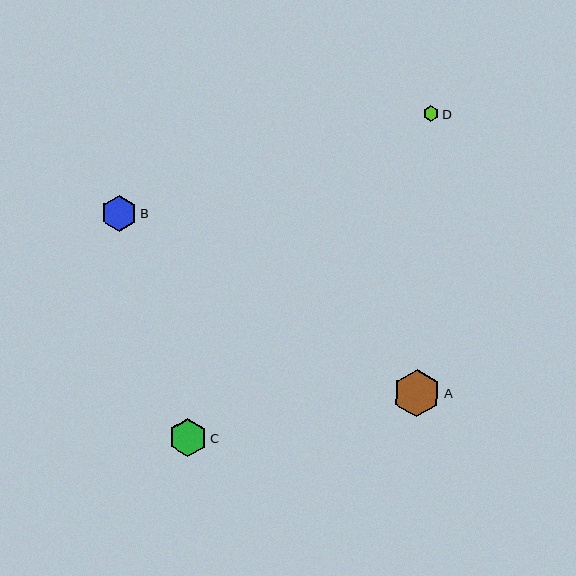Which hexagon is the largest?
Hexagon A is the largest with a size of approximately 47 pixels.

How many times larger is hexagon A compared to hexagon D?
Hexagon A is approximately 3.0 times the size of hexagon D.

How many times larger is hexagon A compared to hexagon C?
Hexagon A is approximately 1.2 times the size of hexagon C.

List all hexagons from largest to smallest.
From largest to smallest: A, C, B, D.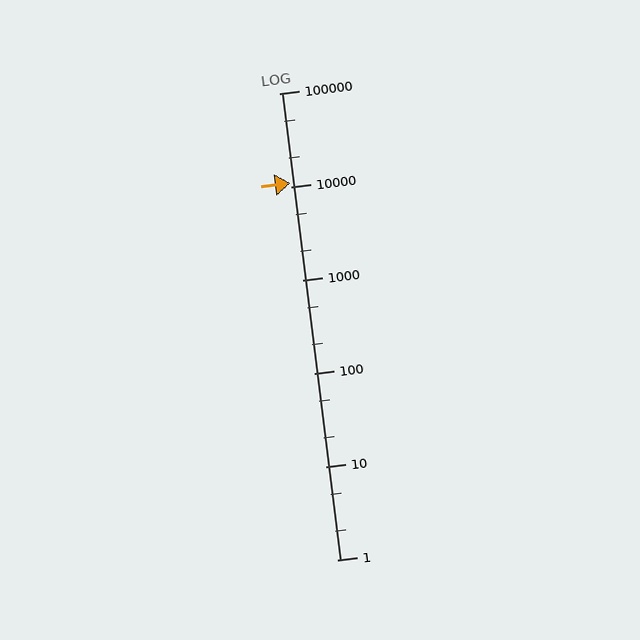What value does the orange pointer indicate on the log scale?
The pointer indicates approximately 11000.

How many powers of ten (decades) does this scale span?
The scale spans 5 decades, from 1 to 100000.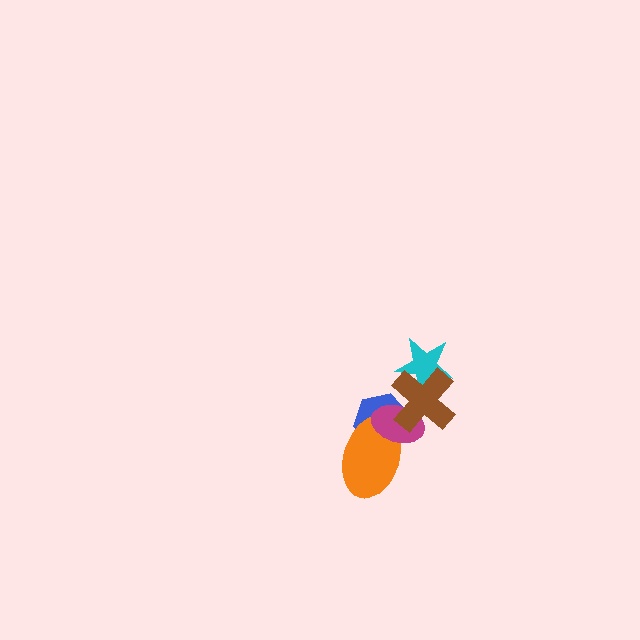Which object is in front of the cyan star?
The brown cross is in front of the cyan star.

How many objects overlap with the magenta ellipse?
3 objects overlap with the magenta ellipse.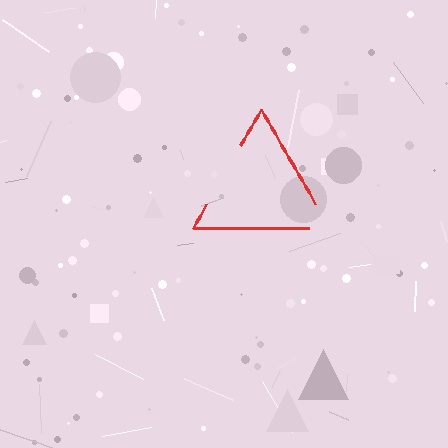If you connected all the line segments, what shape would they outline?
They would outline a triangle.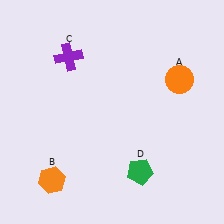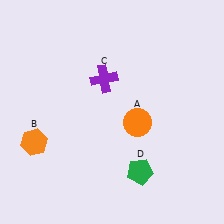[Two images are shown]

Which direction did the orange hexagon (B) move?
The orange hexagon (B) moved up.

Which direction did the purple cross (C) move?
The purple cross (C) moved right.